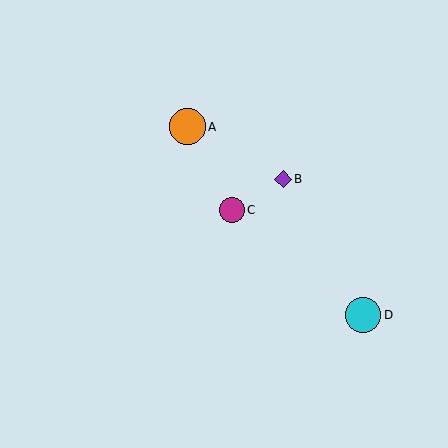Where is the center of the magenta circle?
The center of the magenta circle is at (232, 210).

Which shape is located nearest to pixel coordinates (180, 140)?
The orange circle (labeled A) at (187, 127) is nearest to that location.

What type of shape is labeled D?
Shape D is a cyan circle.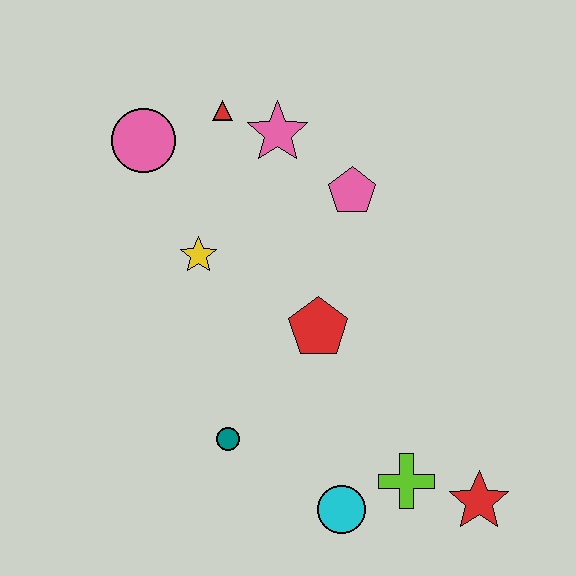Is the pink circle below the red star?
No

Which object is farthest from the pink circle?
The red star is farthest from the pink circle.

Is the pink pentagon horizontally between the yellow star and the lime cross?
Yes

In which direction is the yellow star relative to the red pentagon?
The yellow star is to the left of the red pentagon.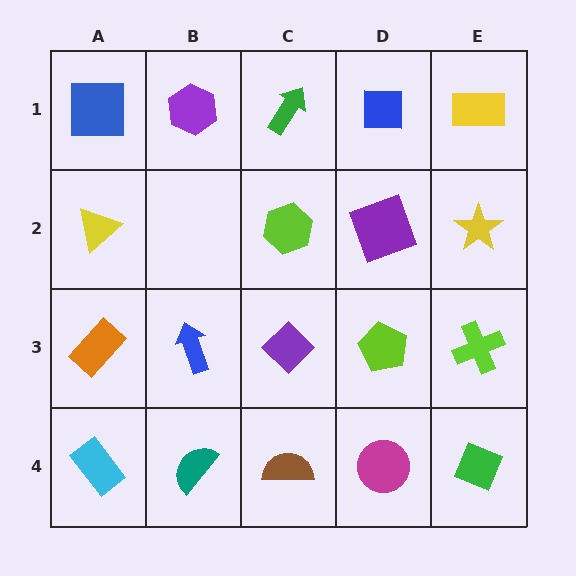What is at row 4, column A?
A cyan rectangle.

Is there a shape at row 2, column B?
No, that cell is empty.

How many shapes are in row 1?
5 shapes.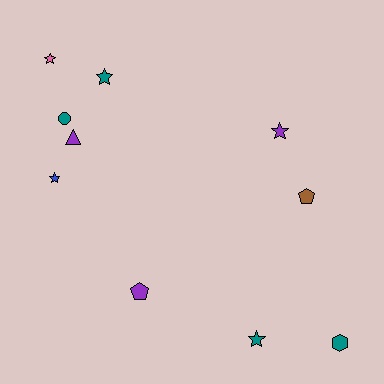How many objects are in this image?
There are 10 objects.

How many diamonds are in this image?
There are no diamonds.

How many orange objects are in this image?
There are no orange objects.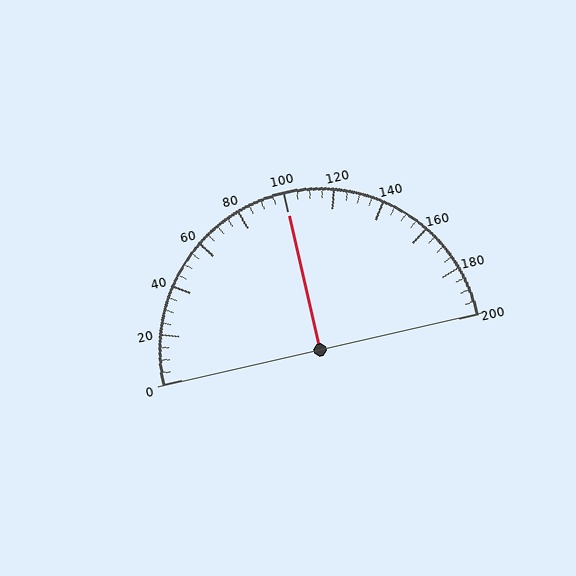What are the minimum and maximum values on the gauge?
The gauge ranges from 0 to 200.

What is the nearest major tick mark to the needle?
The nearest major tick mark is 100.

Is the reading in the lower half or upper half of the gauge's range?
The reading is in the upper half of the range (0 to 200).